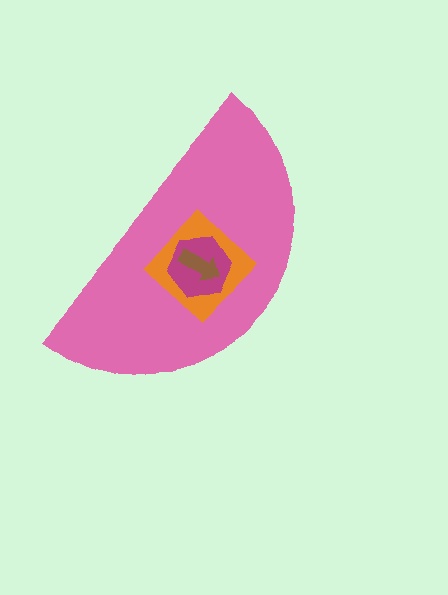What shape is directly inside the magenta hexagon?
The brown arrow.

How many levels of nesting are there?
4.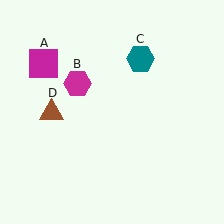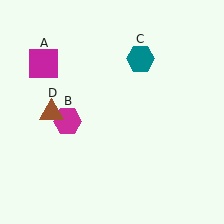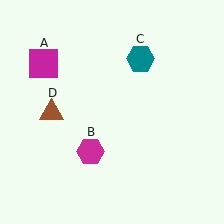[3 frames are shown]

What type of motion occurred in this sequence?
The magenta hexagon (object B) rotated counterclockwise around the center of the scene.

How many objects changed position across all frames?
1 object changed position: magenta hexagon (object B).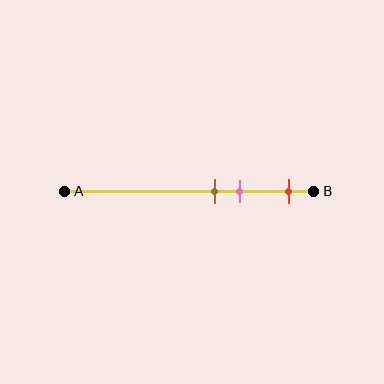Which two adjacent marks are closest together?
The brown and pink marks are the closest adjacent pair.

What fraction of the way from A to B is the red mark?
The red mark is approximately 90% (0.9) of the way from A to B.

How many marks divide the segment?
There are 3 marks dividing the segment.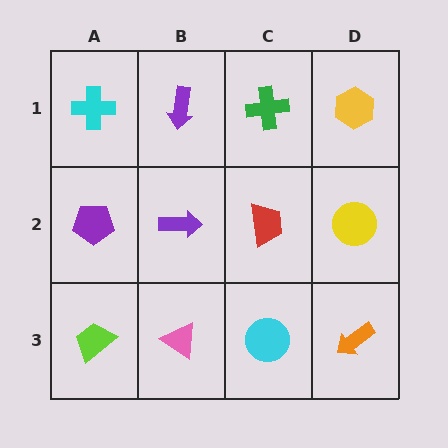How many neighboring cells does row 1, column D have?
2.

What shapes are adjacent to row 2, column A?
A cyan cross (row 1, column A), a lime trapezoid (row 3, column A), a purple arrow (row 2, column B).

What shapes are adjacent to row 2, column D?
A yellow hexagon (row 1, column D), an orange arrow (row 3, column D), a red trapezoid (row 2, column C).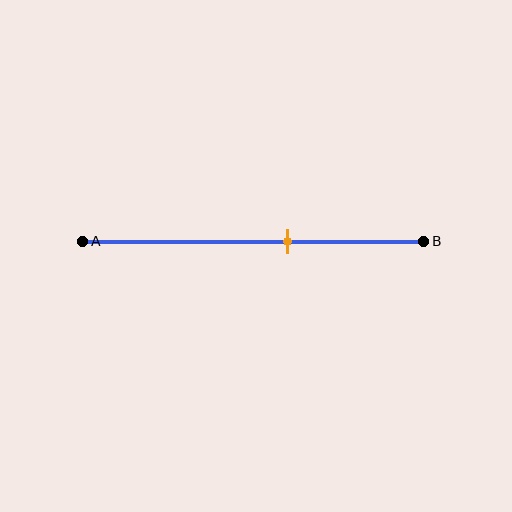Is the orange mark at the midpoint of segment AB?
No, the mark is at about 60% from A, not at the 50% midpoint.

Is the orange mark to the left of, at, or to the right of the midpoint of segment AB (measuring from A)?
The orange mark is to the right of the midpoint of segment AB.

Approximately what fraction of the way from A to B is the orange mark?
The orange mark is approximately 60% of the way from A to B.